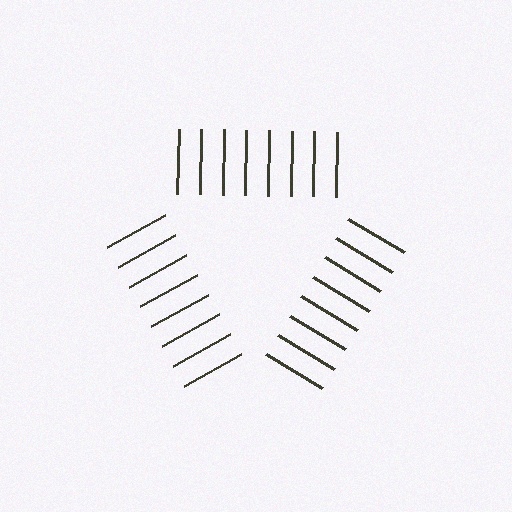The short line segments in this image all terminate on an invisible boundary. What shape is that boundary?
An illusory triangle — the line segments terminate on its edges but no continuous stroke is drawn.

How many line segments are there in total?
24 — 8 along each of the 3 edges.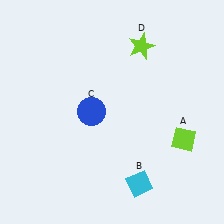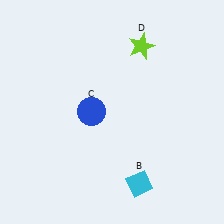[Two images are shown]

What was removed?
The lime diamond (A) was removed in Image 2.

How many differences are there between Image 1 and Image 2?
There is 1 difference between the two images.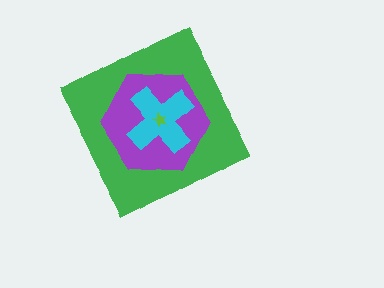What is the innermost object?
The lime star.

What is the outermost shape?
The green diamond.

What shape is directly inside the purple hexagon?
The cyan cross.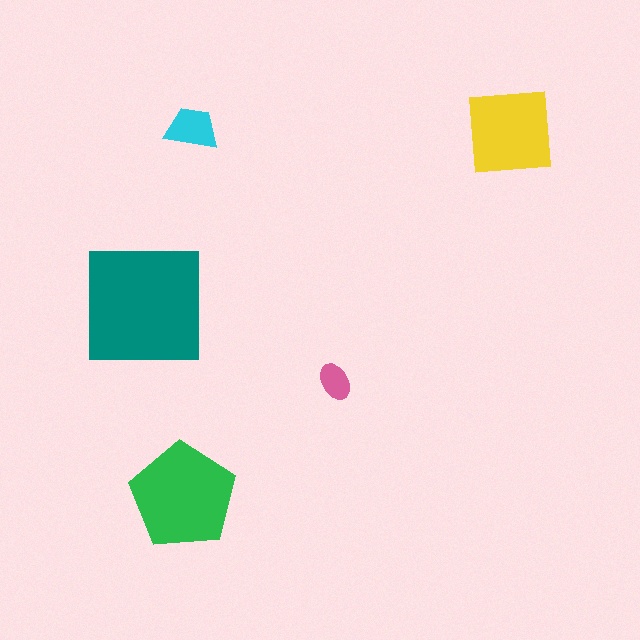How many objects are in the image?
There are 5 objects in the image.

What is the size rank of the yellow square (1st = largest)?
3rd.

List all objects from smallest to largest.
The pink ellipse, the cyan trapezoid, the yellow square, the green pentagon, the teal square.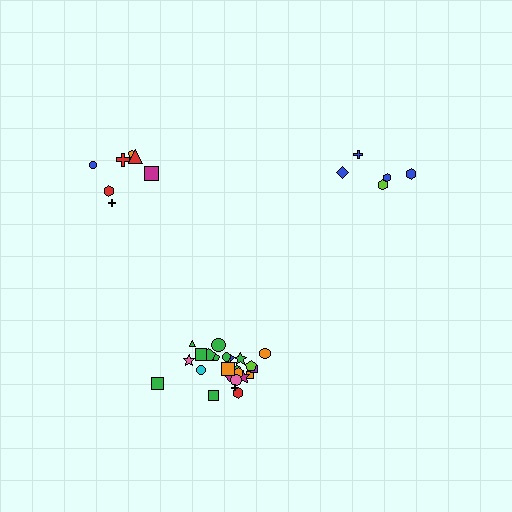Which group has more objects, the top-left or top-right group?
The top-left group.